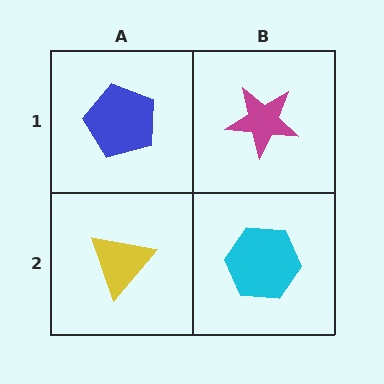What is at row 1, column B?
A magenta star.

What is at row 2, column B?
A cyan hexagon.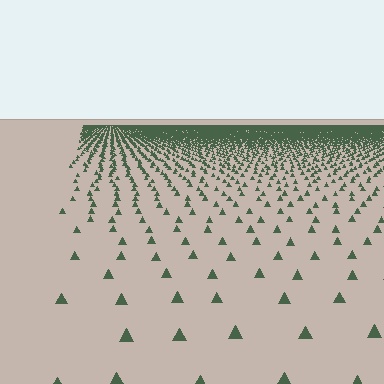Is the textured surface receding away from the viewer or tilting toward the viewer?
The surface is receding away from the viewer. Texture elements get smaller and denser toward the top.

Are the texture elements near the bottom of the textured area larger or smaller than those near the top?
Larger. Near the bottom, elements are closer to the viewer and appear at a bigger on-screen size.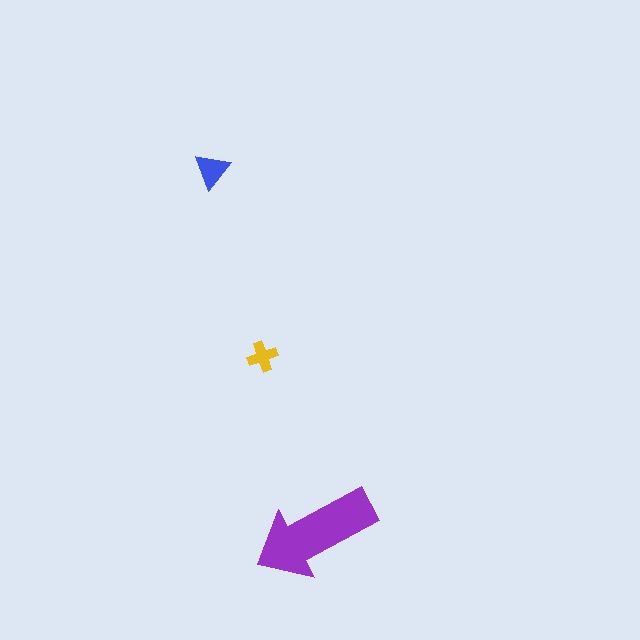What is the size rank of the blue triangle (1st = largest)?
2nd.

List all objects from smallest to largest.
The yellow cross, the blue triangle, the purple arrow.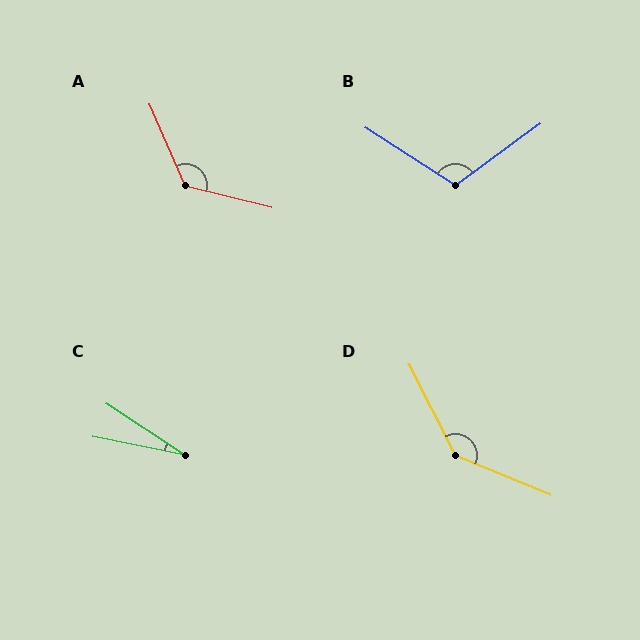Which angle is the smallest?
C, at approximately 21 degrees.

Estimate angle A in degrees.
Approximately 127 degrees.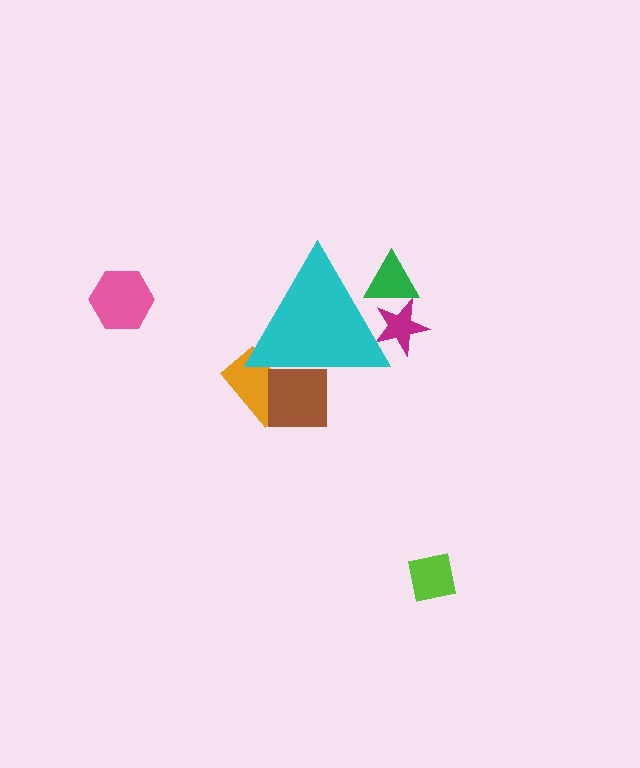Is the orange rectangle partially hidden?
Yes, the orange rectangle is partially hidden behind the cyan triangle.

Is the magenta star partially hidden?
Yes, the magenta star is partially hidden behind the cyan triangle.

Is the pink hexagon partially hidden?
No, the pink hexagon is fully visible.